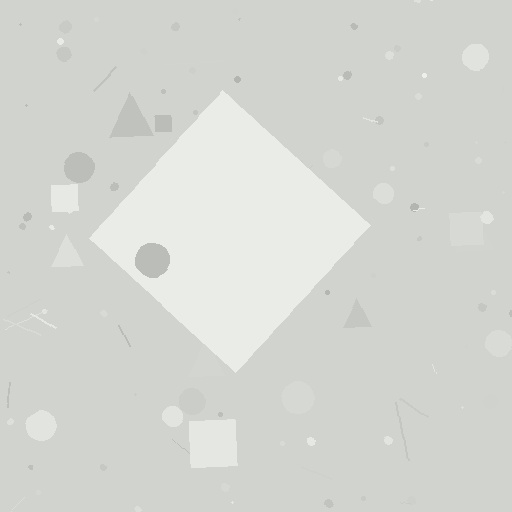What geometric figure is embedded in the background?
A diamond is embedded in the background.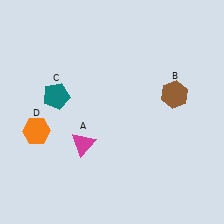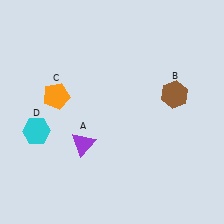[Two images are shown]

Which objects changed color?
A changed from magenta to purple. C changed from teal to orange. D changed from orange to cyan.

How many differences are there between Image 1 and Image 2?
There are 3 differences between the two images.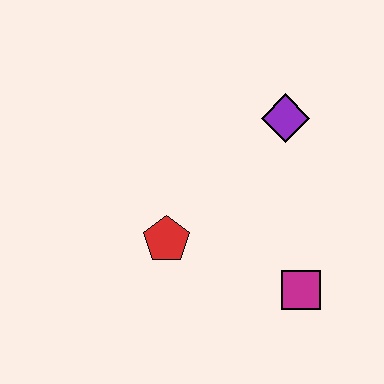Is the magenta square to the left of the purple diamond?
No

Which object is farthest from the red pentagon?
The purple diamond is farthest from the red pentagon.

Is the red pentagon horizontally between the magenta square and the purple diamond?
No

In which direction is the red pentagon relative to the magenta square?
The red pentagon is to the left of the magenta square.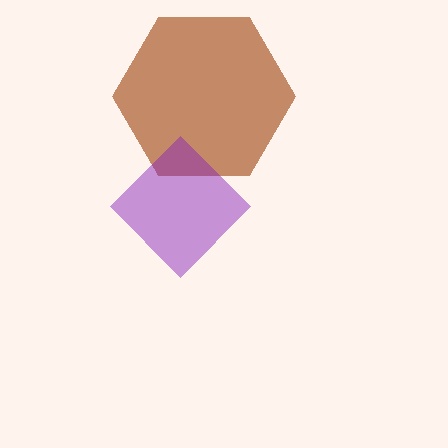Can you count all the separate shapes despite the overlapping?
Yes, there are 2 separate shapes.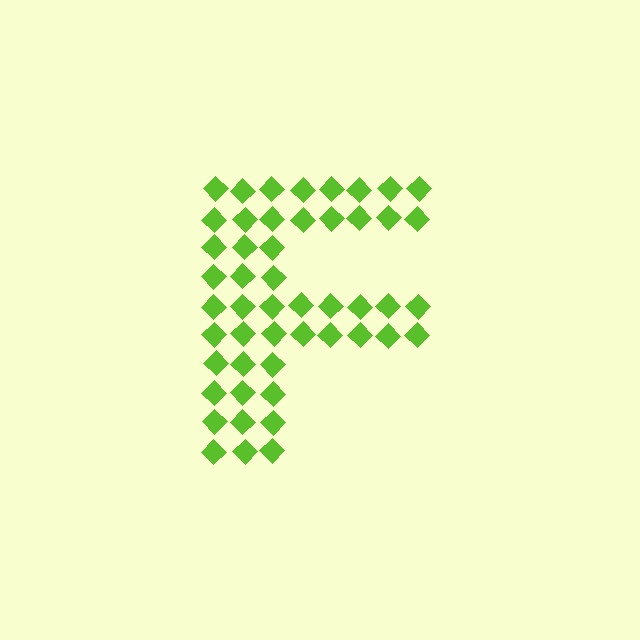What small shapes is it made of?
It is made of small diamonds.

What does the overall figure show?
The overall figure shows the letter F.